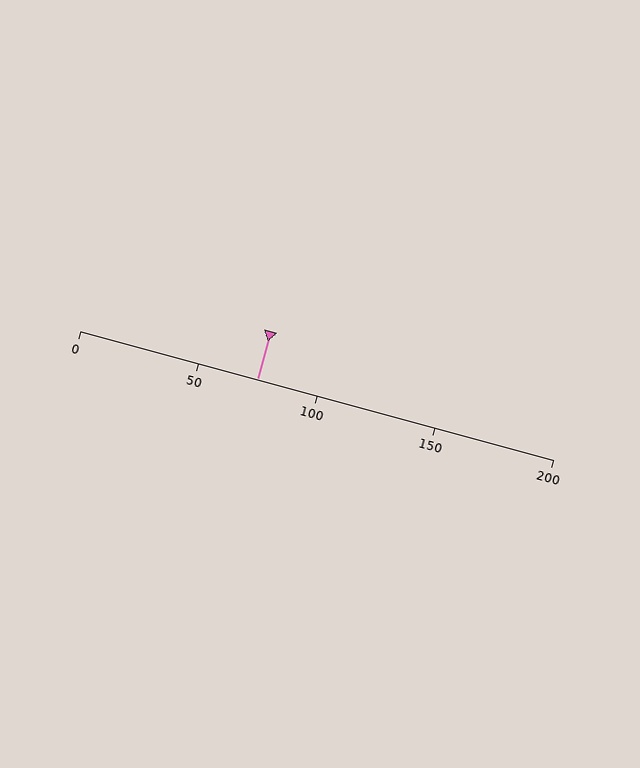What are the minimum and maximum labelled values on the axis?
The axis runs from 0 to 200.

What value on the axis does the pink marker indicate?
The marker indicates approximately 75.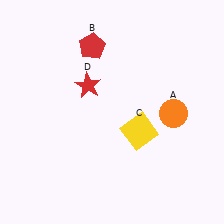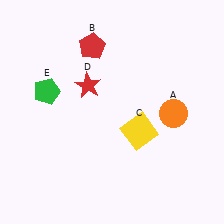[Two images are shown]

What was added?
A green pentagon (E) was added in Image 2.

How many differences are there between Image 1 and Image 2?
There is 1 difference between the two images.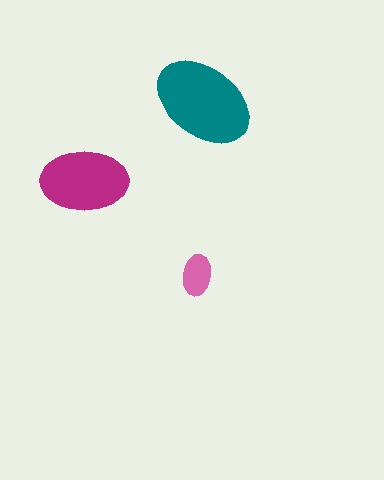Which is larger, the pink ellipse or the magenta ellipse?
The magenta one.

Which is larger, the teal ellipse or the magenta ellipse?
The teal one.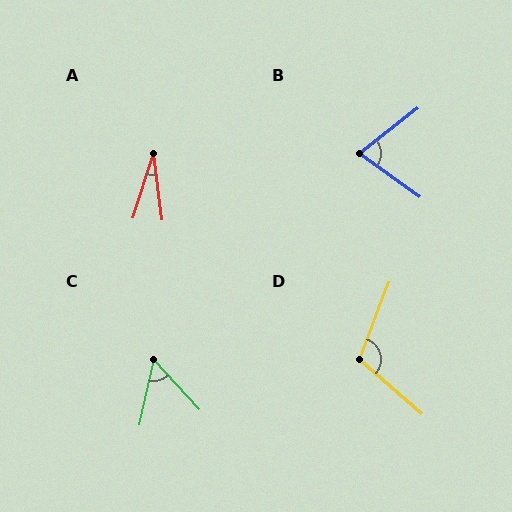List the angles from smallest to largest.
A (25°), C (55°), B (74°), D (110°).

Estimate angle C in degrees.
Approximately 55 degrees.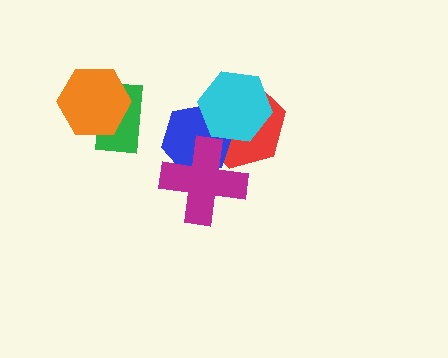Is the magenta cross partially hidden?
No, no other shape covers it.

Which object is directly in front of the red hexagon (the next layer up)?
The blue hexagon is directly in front of the red hexagon.